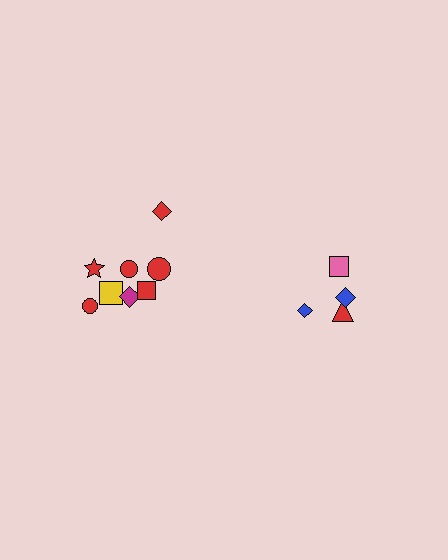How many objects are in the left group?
There are 8 objects.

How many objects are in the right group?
There are 4 objects.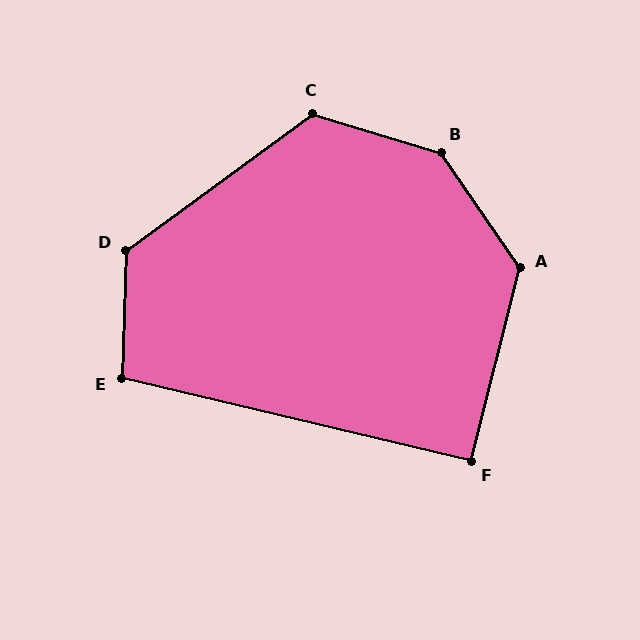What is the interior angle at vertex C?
Approximately 127 degrees (obtuse).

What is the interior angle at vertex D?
Approximately 128 degrees (obtuse).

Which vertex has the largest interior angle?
B, at approximately 141 degrees.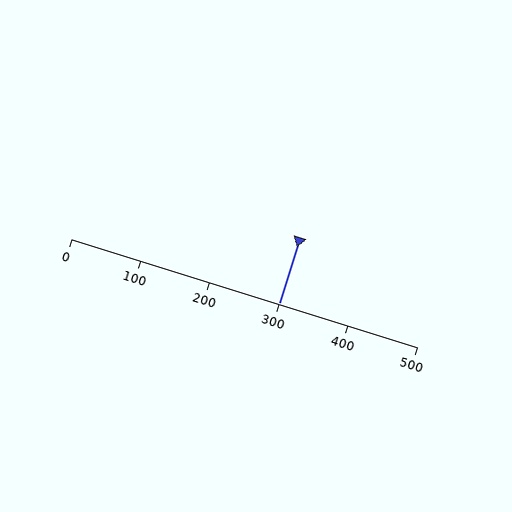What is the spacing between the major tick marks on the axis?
The major ticks are spaced 100 apart.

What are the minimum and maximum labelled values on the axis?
The axis runs from 0 to 500.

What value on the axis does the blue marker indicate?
The marker indicates approximately 300.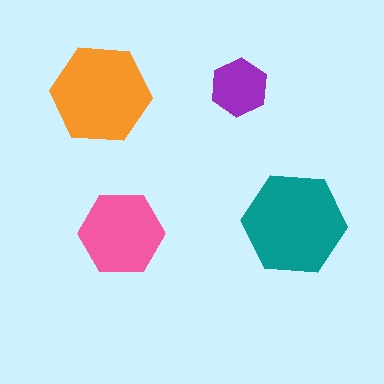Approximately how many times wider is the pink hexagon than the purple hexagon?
About 1.5 times wider.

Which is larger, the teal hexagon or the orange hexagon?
The teal one.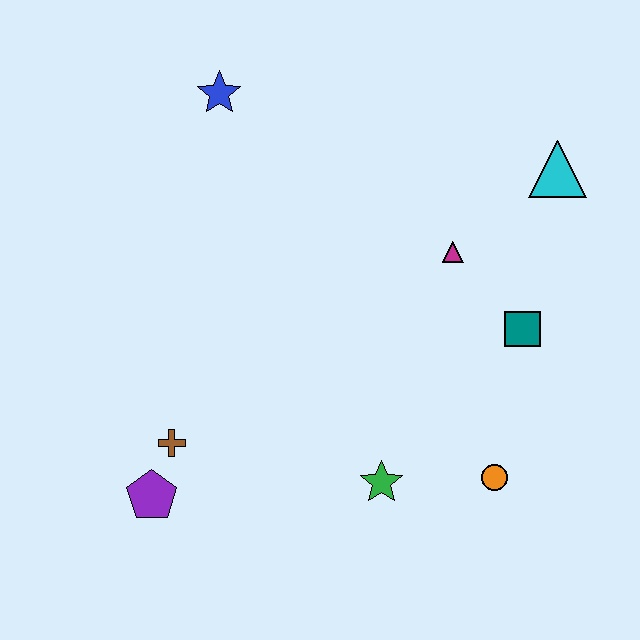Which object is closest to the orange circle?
The green star is closest to the orange circle.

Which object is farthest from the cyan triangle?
The purple pentagon is farthest from the cyan triangle.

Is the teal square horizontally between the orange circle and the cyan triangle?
Yes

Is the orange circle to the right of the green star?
Yes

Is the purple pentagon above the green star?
No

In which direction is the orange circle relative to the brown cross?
The orange circle is to the right of the brown cross.